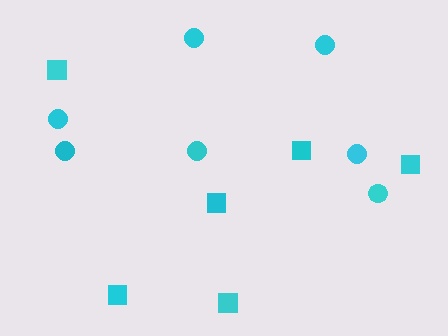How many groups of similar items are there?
There are 2 groups: one group of circles (7) and one group of squares (6).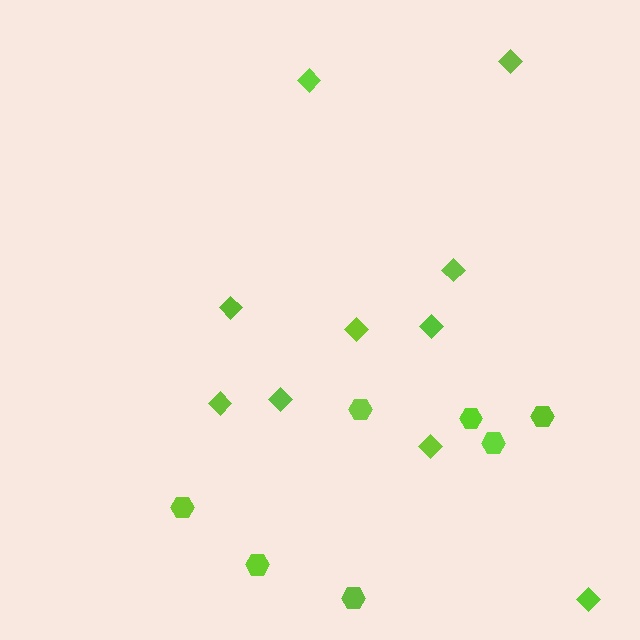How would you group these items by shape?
There are 2 groups: one group of diamonds (10) and one group of hexagons (7).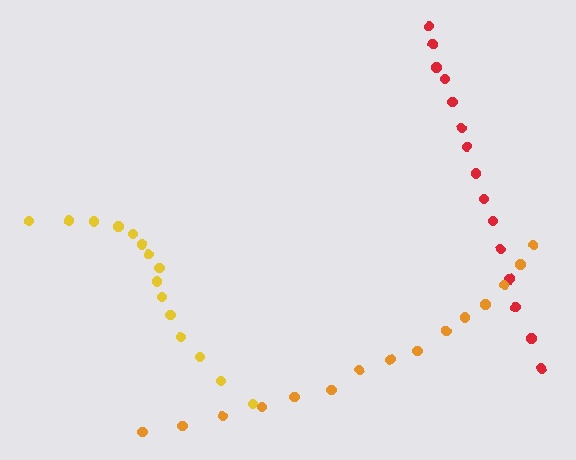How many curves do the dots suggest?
There are 3 distinct paths.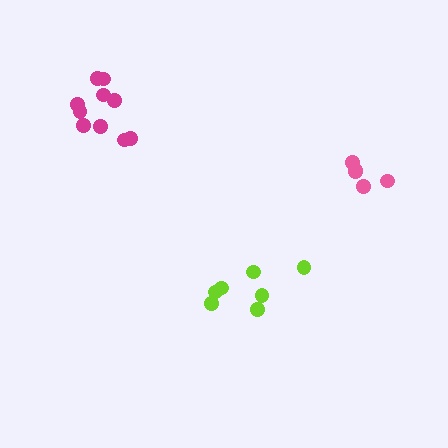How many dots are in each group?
Group 1: 7 dots, Group 2: 5 dots, Group 3: 10 dots (22 total).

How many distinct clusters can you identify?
There are 3 distinct clusters.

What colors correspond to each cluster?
The clusters are colored: lime, pink, magenta.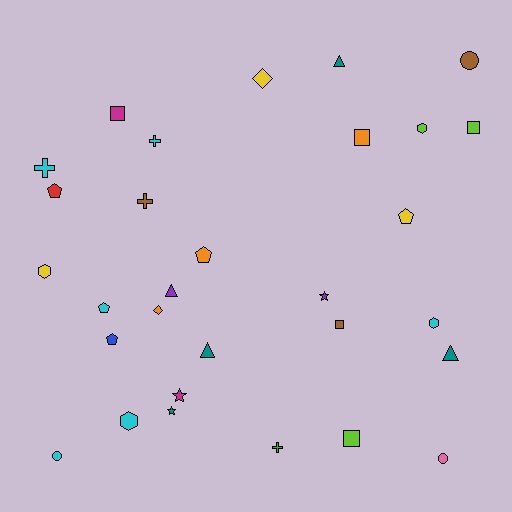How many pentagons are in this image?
There are 5 pentagons.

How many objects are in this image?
There are 30 objects.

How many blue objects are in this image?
There is 1 blue object.